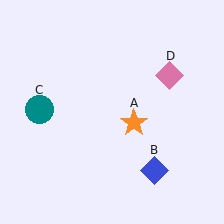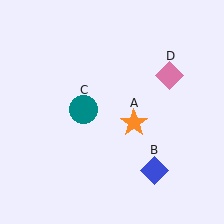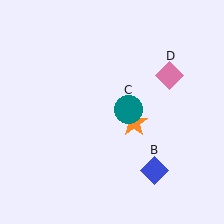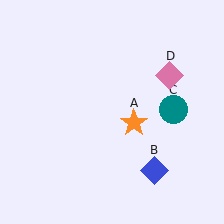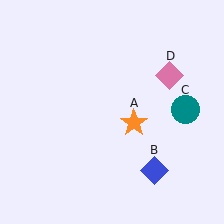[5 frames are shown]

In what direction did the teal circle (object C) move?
The teal circle (object C) moved right.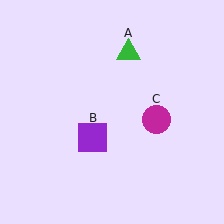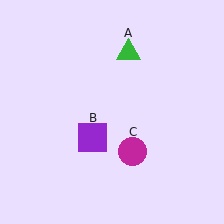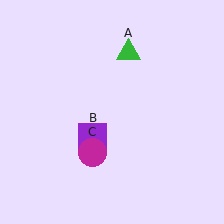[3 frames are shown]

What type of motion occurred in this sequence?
The magenta circle (object C) rotated clockwise around the center of the scene.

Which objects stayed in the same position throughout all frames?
Green triangle (object A) and purple square (object B) remained stationary.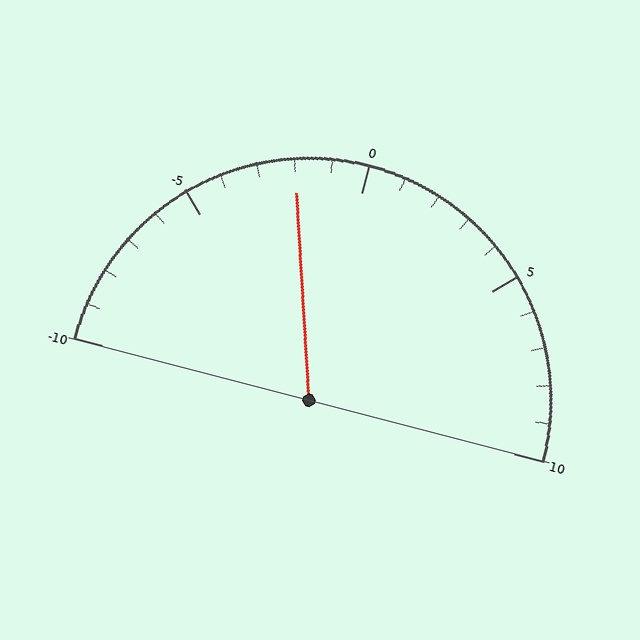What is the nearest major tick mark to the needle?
The nearest major tick mark is 0.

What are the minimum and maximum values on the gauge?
The gauge ranges from -10 to 10.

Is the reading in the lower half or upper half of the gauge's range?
The reading is in the lower half of the range (-10 to 10).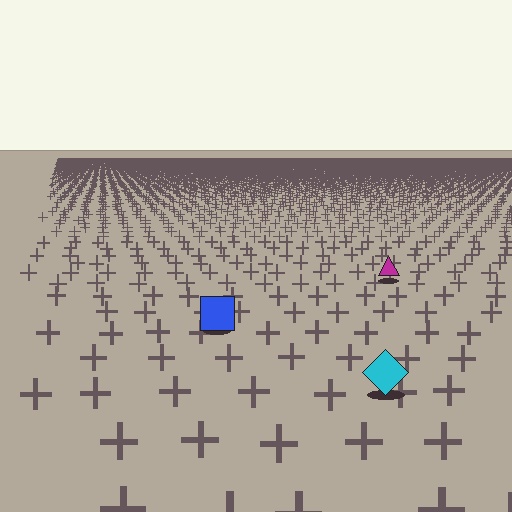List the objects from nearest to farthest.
From nearest to farthest: the cyan diamond, the blue square, the magenta triangle.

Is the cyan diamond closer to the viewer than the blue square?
Yes. The cyan diamond is closer — you can tell from the texture gradient: the ground texture is coarser near it.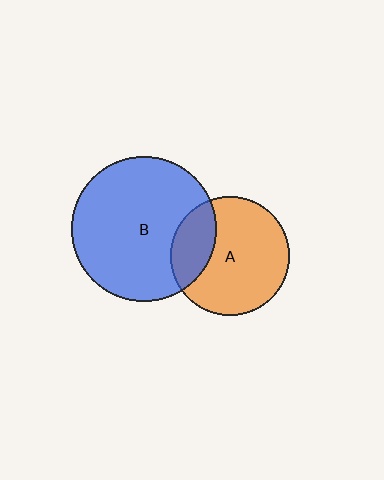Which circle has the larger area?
Circle B (blue).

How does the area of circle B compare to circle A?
Approximately 1.5 times.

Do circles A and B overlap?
Yes.